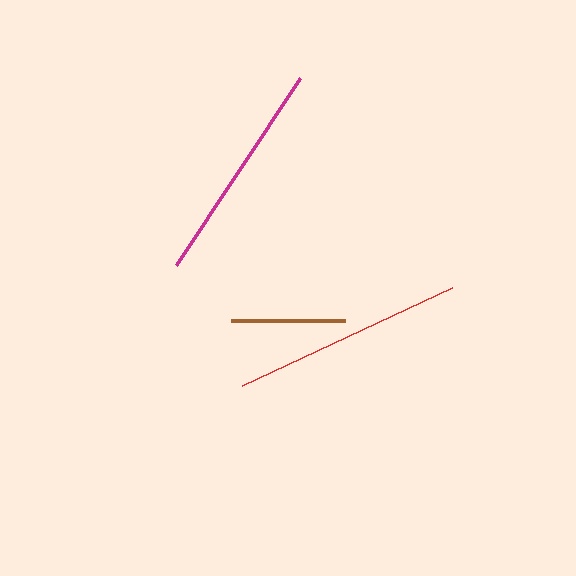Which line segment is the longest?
The red line is the longest at approximately 232 pixels.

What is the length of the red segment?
The red segment is approximately 232 pixels long.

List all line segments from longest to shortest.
From longest to shortest: red, magenta, brown.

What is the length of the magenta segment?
The magenta segment is approximately 225 pixels long.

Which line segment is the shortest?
The brown line is the shortest at approximately 114 pixels.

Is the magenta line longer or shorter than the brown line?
The magenta line is longer than the brown line.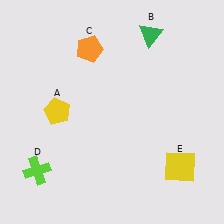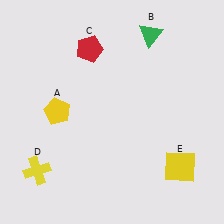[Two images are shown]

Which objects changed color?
C changed from orange to red. D changed from lime to yellow.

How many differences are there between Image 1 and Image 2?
There are 2 differences between the two images.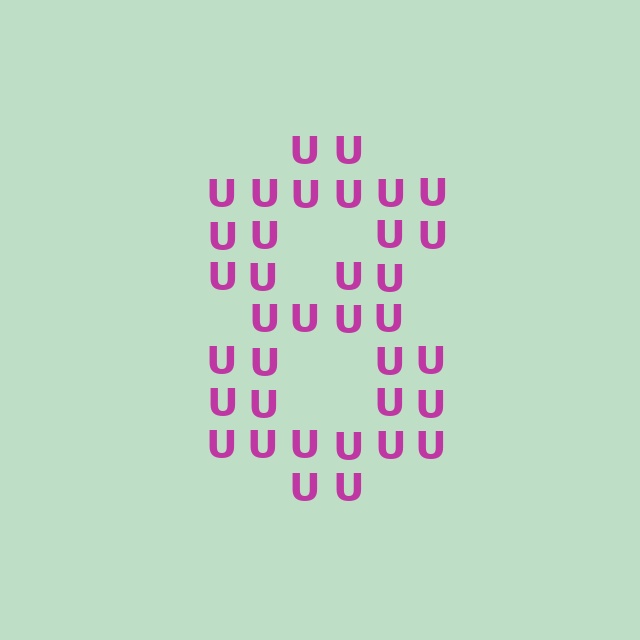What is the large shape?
The large shape is the digit 8.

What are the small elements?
The small elements are letter U's.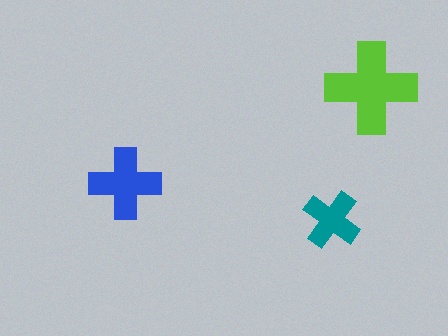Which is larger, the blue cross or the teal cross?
The blue one.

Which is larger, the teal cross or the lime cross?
The lime one.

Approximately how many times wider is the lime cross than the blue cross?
About 1.5 times wider.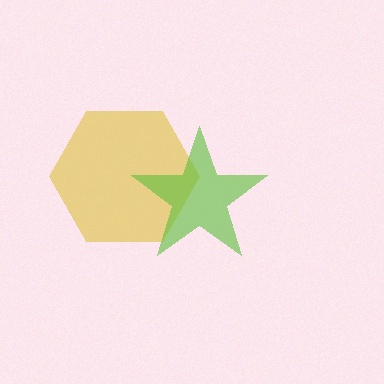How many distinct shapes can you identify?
There are 2 distinct shapes: a yellow hexagon, a lime star.